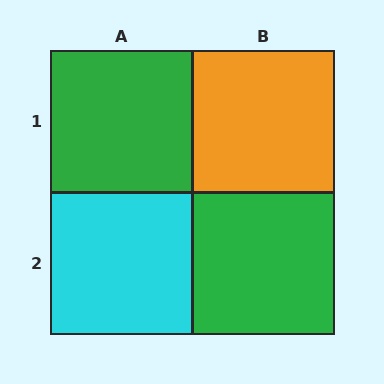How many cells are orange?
1 cell is orange.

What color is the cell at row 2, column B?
Green.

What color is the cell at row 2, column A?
Cyan.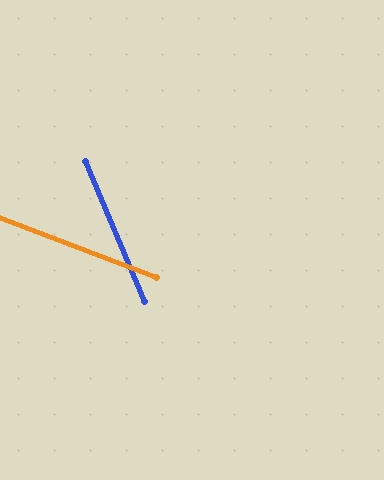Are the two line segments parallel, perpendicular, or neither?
Neither parallel nor perpendicular — they differ by about 46°.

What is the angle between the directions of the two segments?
Approximately 46 degrees.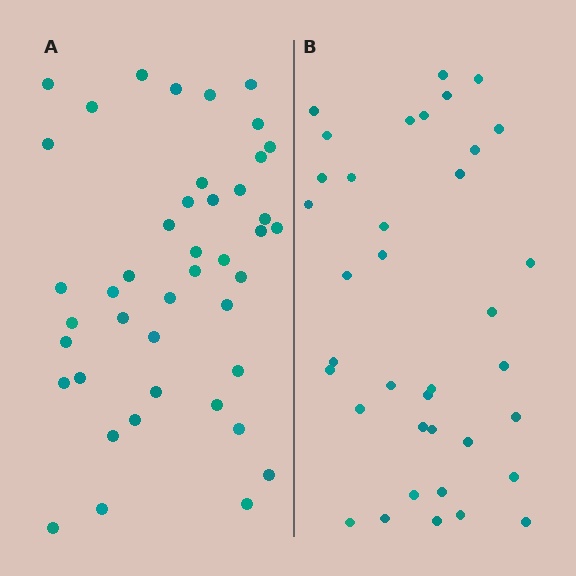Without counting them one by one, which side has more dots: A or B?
Region A (the left region) has more dots.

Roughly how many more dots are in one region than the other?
Region A has about 6 more dots than region B.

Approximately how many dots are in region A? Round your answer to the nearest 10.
About 40 dots. (The exact count is 43, which rounds to 40.)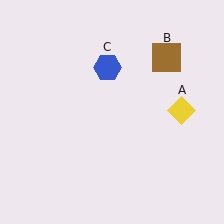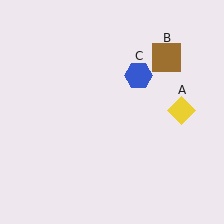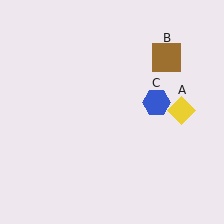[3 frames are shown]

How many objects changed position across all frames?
1 object changed position: blue hexagon (object C).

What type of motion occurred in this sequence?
The blue hexagon (object C) rotated clockwise around the center of the scene.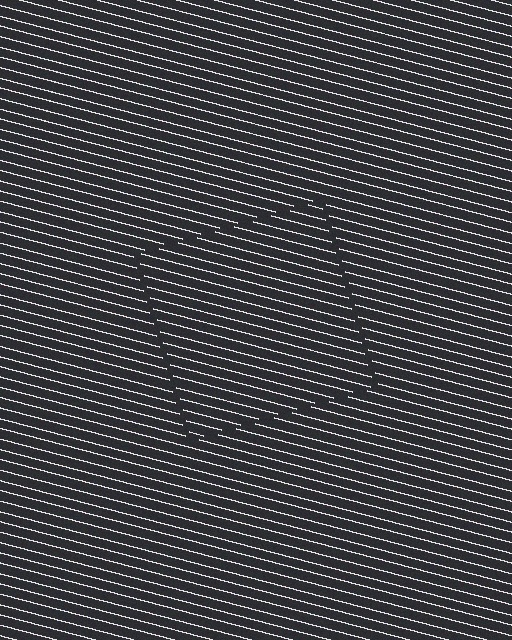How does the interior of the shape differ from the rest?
The interior of the shape contains the same grating, shifted by half a period — the contour is defined by the phase discontinuity where line-ends from the inner and outer gratings abut.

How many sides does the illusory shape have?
4 sides — the line-ends trace a square.